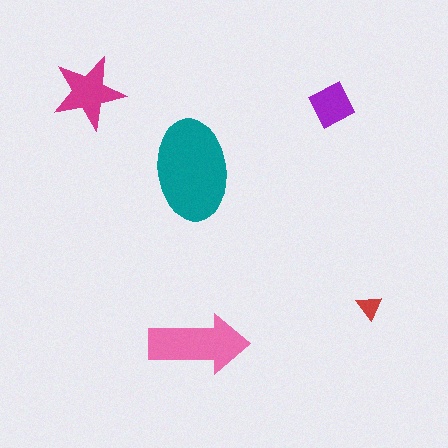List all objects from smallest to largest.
The red triangle, the purple diamond, the magenta star, the pink arrow, the teal ellipse.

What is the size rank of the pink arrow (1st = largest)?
2nd.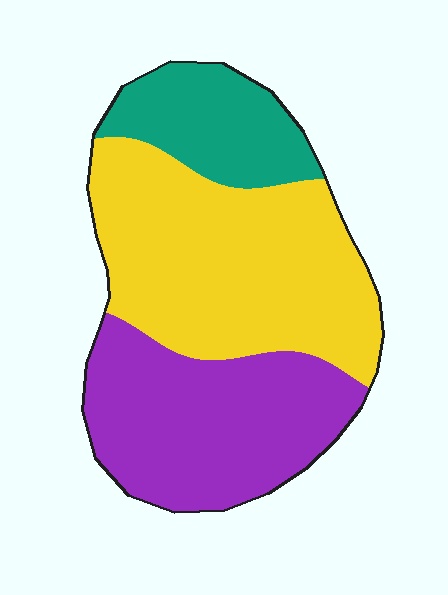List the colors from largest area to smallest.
From largest to smallest: yellow, purple, teal.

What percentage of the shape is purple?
Purple covers 36% of the shape.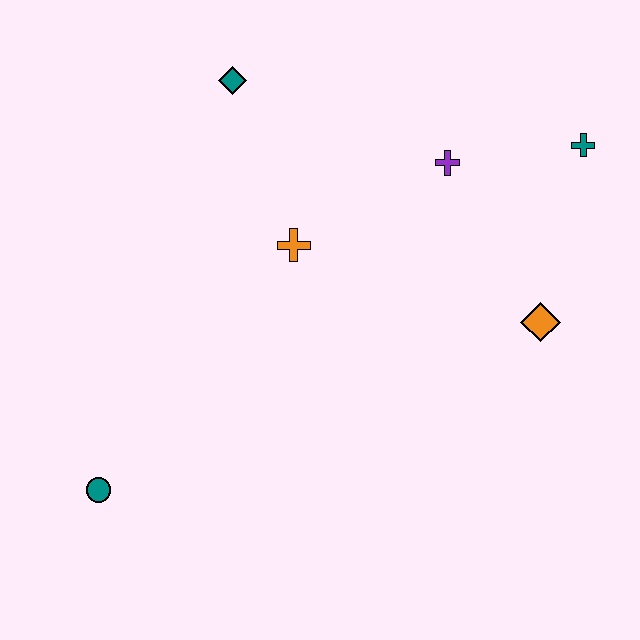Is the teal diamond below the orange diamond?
No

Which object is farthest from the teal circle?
The teal cross is farthest from the teal circle.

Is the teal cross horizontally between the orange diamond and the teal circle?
No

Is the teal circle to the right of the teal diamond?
No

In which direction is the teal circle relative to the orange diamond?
The teal circle is to the left of the orange diamond.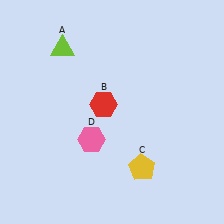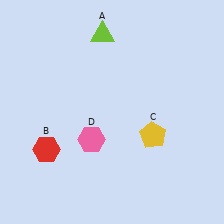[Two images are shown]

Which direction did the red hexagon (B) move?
The red hexagon (B) moved left.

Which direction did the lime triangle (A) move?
The lime triangle (A) moved right.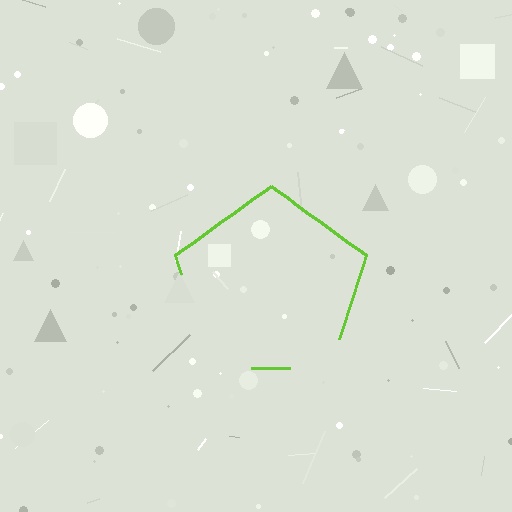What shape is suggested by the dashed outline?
The dashed outline suggests a pentagon.